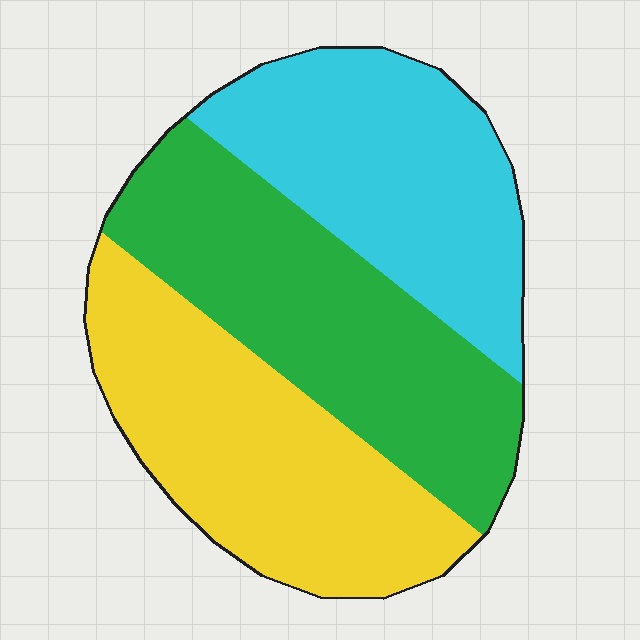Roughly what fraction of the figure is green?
Green covers 35% of the figure.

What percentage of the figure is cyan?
Cyan covers 31% of the figure.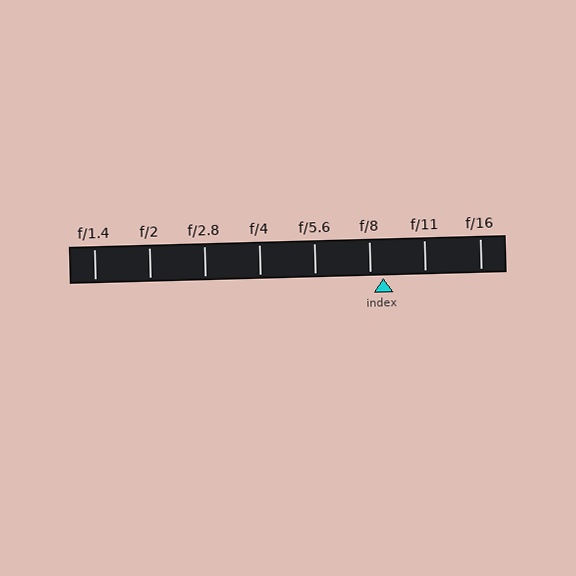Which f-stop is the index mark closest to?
The index mark is closest to f/8.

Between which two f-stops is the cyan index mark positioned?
The index mark is between f/8 and f/11.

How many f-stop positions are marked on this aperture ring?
There are 8 f-stop positions marked.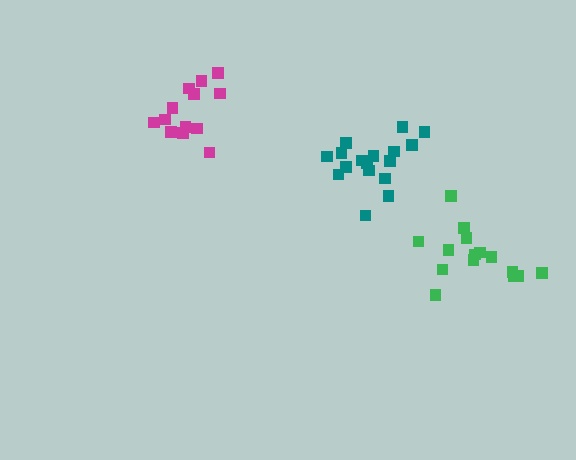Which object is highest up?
The magenta cluster is topmost.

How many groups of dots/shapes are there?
There are 3 groups.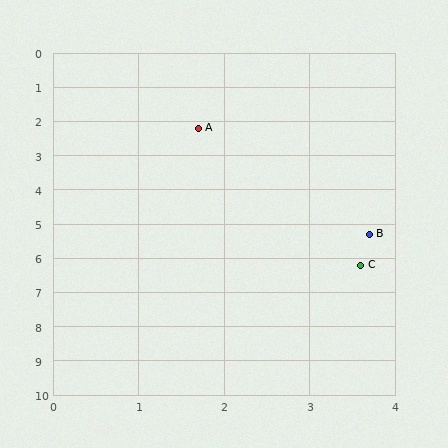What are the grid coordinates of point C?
Point C is at approximately (3.6, 6.2).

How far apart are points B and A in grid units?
Points B and A are about 3.7 grid units apart.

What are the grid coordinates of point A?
Point A is at approximately (1.7, 2.2).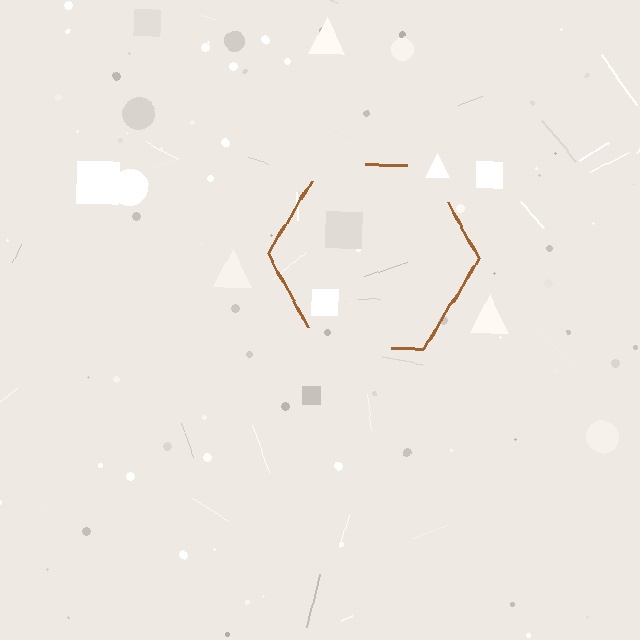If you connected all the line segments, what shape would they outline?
They would outline a hexagon.